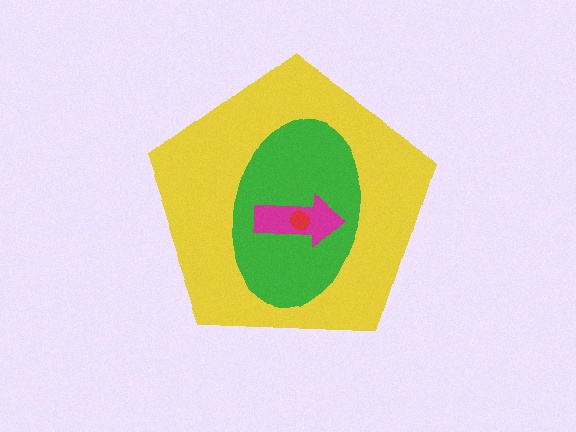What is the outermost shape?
The yellow pentagon.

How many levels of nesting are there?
4.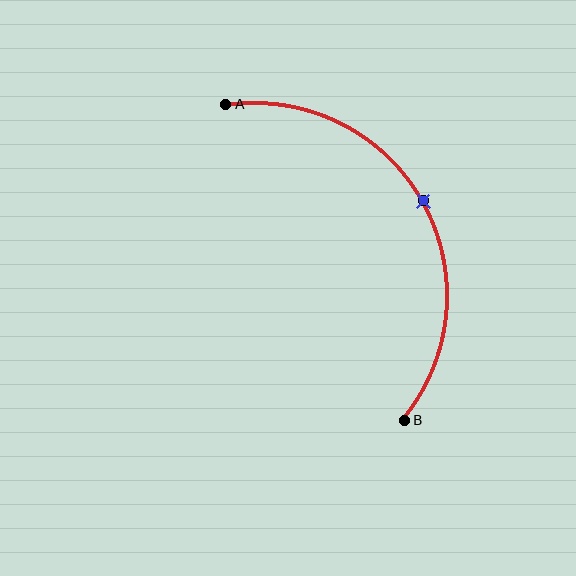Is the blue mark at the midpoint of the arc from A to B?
Yes. The blue mark lies on the arc at equal arc-length from both A and B — it is the arc midpoint.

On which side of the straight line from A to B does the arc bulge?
The arc bulges to the right of the straight line connecting A and B.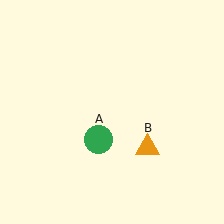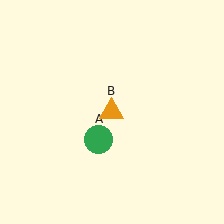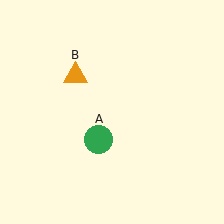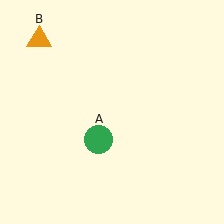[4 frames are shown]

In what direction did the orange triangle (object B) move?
The orange triangle (object B) moved up and to the left.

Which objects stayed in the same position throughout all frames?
Green circle (object A) remained stationary.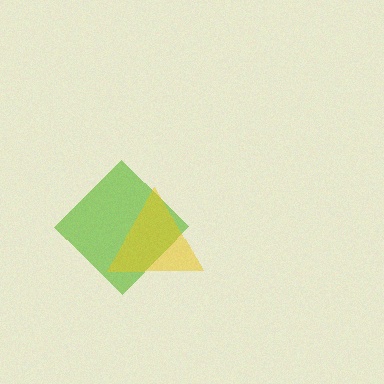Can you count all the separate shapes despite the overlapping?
Yes, there are 2 separate shapes.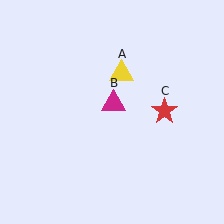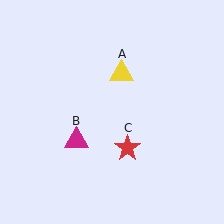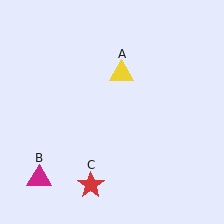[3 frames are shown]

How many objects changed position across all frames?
2 objects changed position: magenta triangle (object B), red star (object C).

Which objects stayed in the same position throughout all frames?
Yellow triangle (object A) remained stationary.